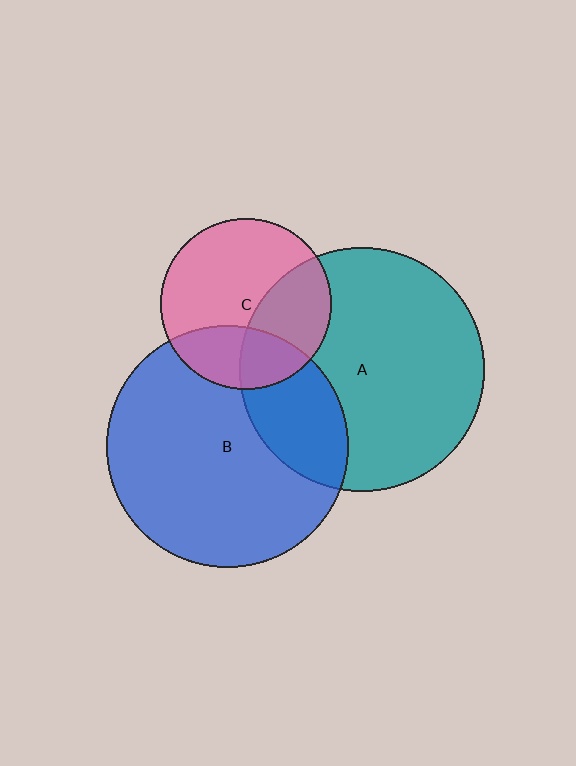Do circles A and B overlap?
Yes.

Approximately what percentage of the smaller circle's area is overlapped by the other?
Approximately 25%.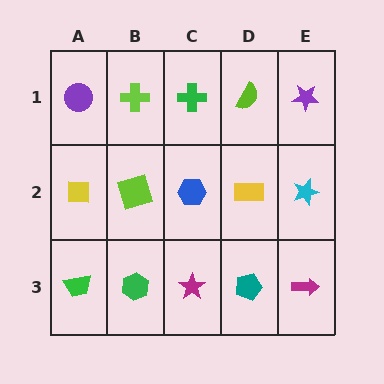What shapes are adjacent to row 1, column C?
A blue hexagon (row 2, column C), a lime cross (row 1, column B), a lime semicircle (row 1, column D).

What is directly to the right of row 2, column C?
A yellow rectangle.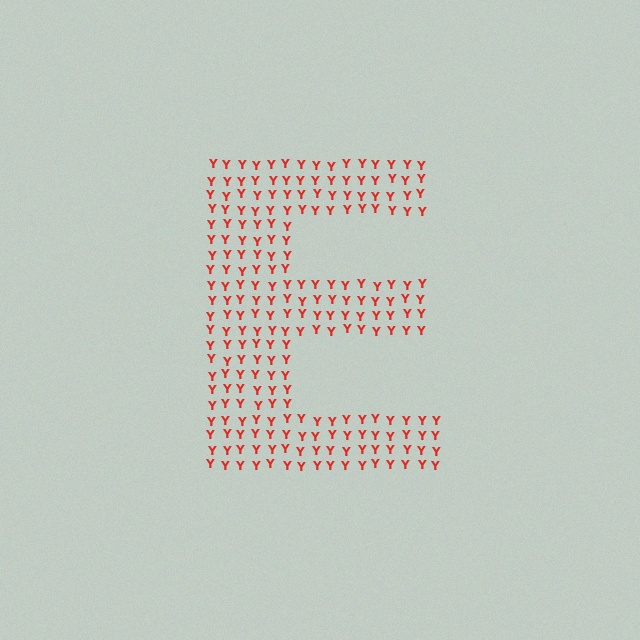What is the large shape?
The large shape is the letter E.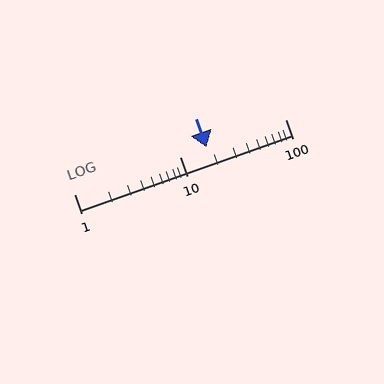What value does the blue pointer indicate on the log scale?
The pointer indicates approximately 18.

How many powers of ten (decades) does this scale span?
The scale spans 2 decades, from 1 to 100.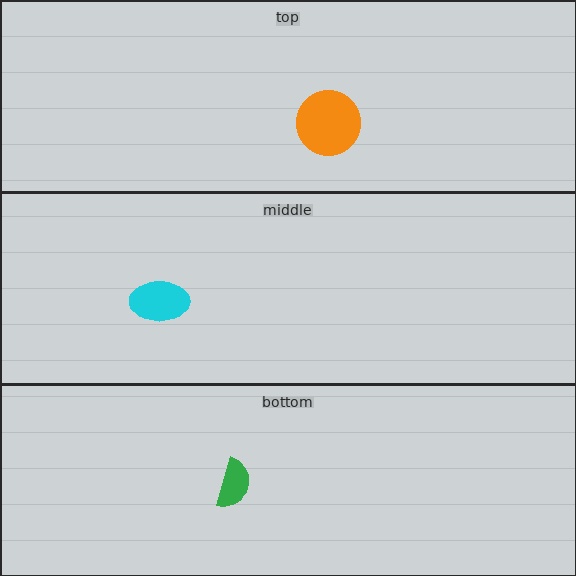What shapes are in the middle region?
The cyan ellipse.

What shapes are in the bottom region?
The green semicircle.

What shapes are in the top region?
The orange circle.